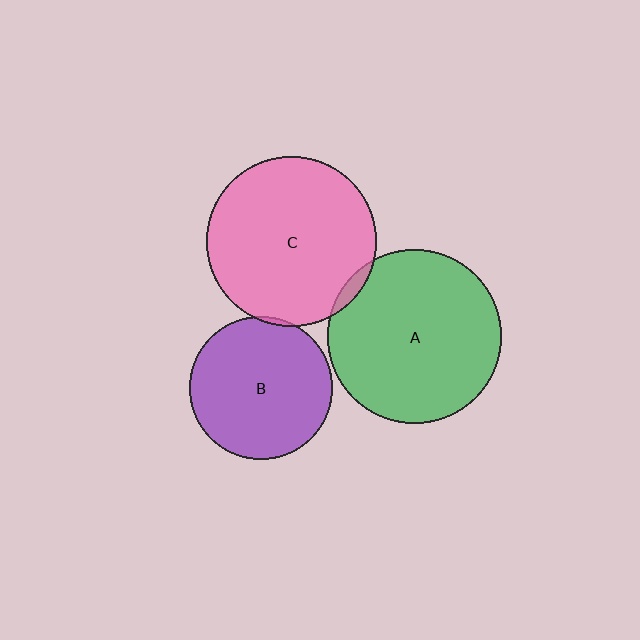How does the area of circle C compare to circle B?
Approximately 1.4 times.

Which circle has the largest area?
Circle A (green).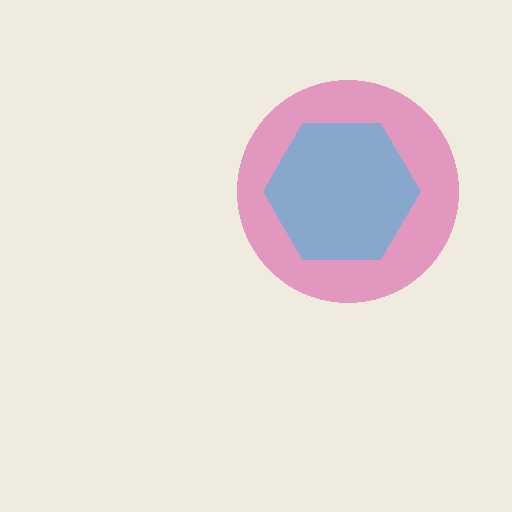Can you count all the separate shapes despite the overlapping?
Yes, there are 2 separate shapes.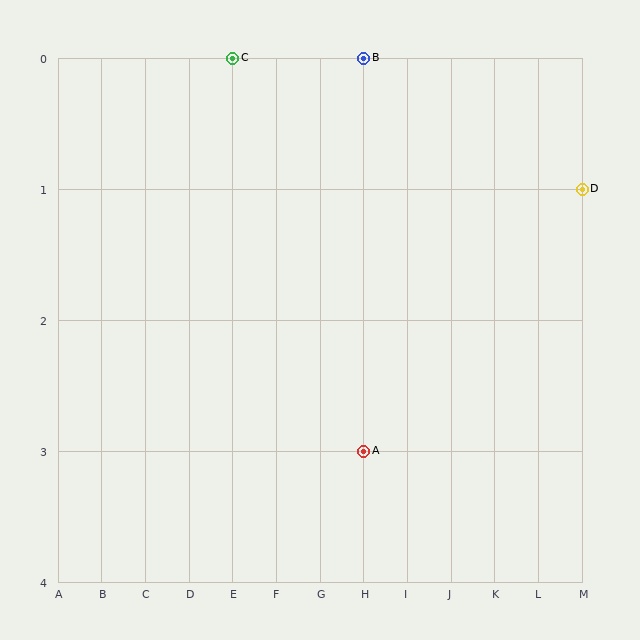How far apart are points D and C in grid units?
Points D and C are 8 columns and 1 row apart (about 8.1 grid units diagonally).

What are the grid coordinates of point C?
Point C is at grid coordinates (E, 0).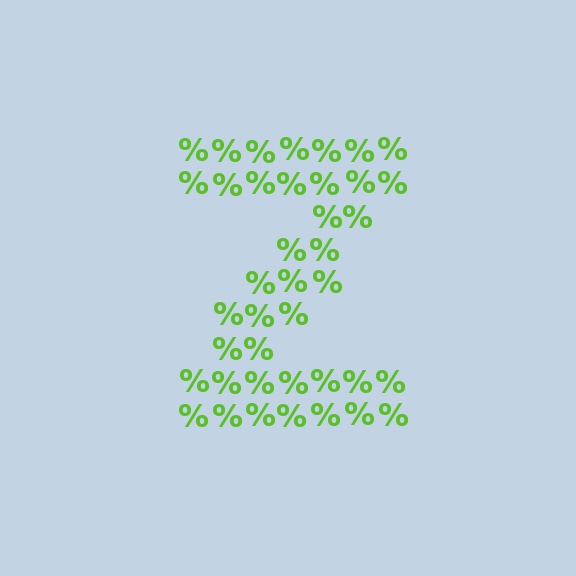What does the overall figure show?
The overall figure shows the letter Z.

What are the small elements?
The small elements are percent signs.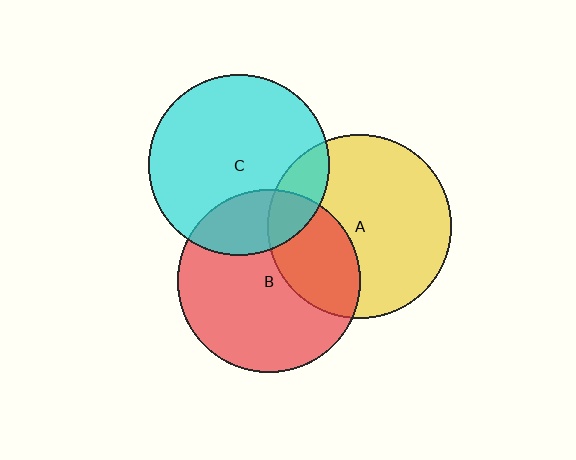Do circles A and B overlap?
Yes.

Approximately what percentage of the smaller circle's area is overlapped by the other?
Approximately 30%.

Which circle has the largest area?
Circle A (yellow).